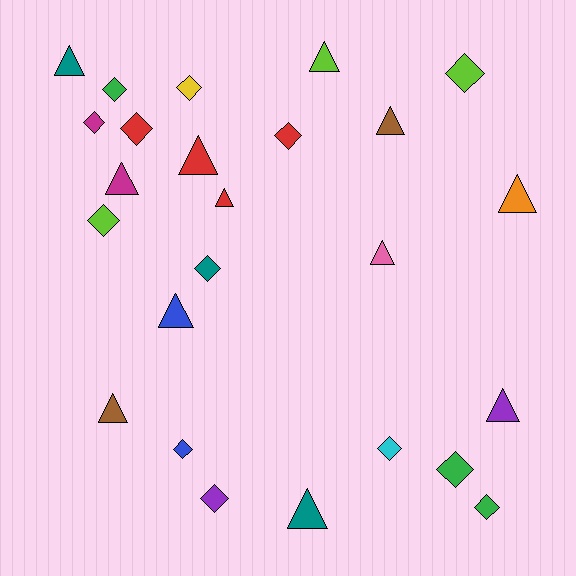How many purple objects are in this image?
There are 2 purple objects.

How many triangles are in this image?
There are 12 triangles.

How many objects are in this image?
There are 25 objects.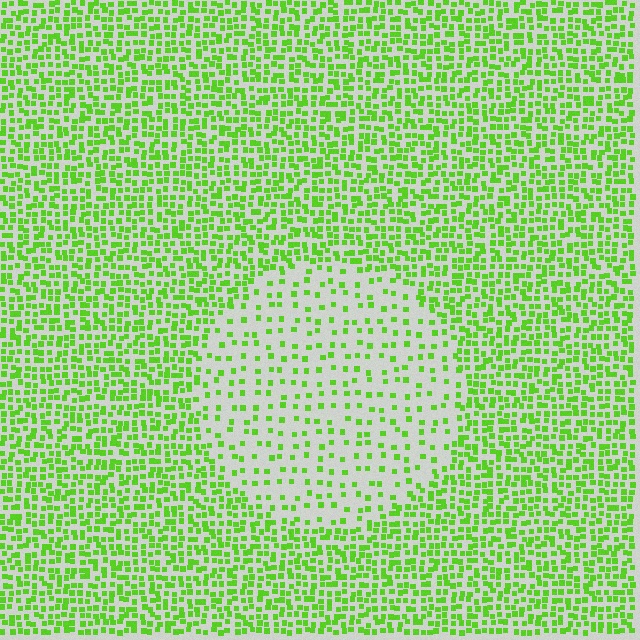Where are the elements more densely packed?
The elements are more densely packed outside the circle boundary.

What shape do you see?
I see a circle.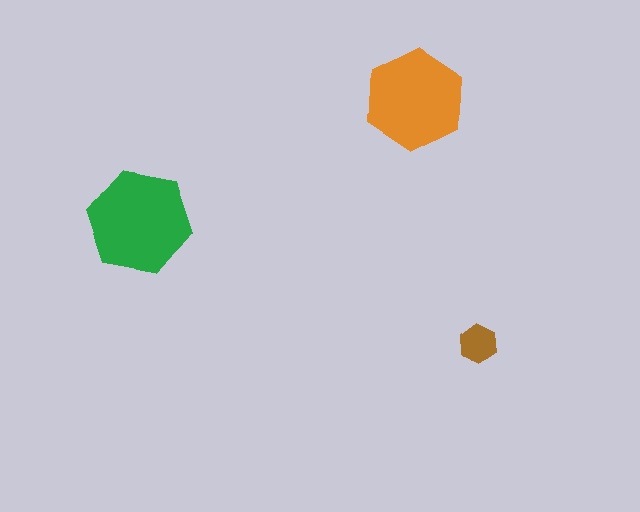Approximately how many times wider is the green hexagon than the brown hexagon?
About 2.5 times wider.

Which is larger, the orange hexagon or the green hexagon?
The green one.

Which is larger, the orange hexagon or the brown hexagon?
The orange one.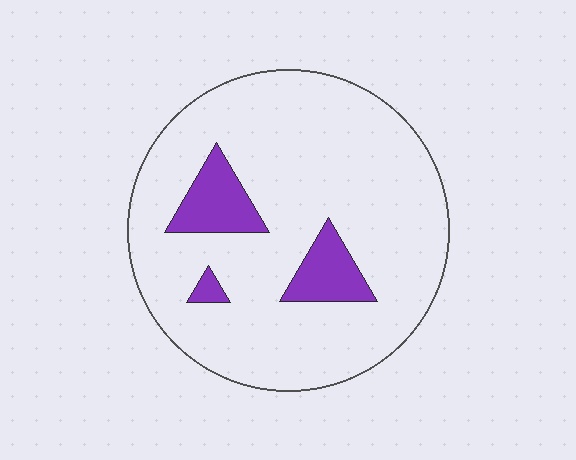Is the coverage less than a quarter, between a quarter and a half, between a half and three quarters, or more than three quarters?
Less than a quarter.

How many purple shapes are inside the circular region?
3.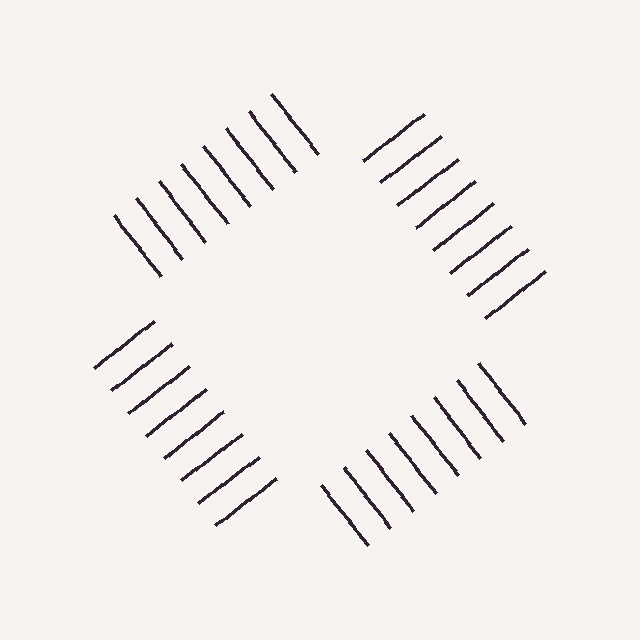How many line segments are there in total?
32 — 8 along each of the 4 edges.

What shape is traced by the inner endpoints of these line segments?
An illusory square — the line segments terminate on its edges but no continuous stroke is drawn.